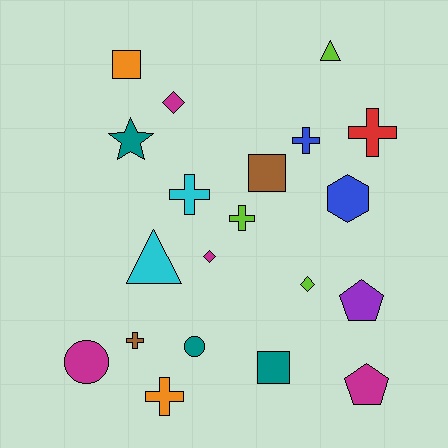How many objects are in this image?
There are 20 objects.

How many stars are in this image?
There is 1 star.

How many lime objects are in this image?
There are 3 lime objects.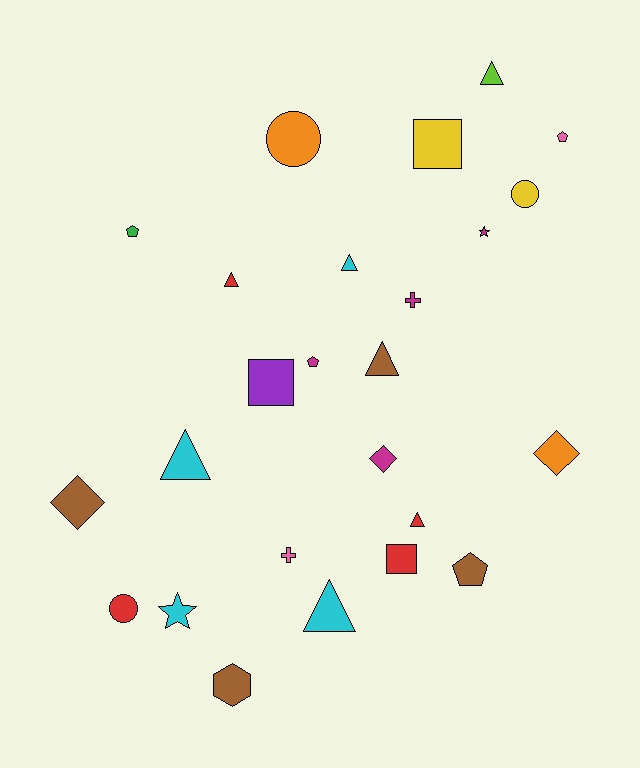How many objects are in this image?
There are 25 objects.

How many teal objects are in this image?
There are no teal objects.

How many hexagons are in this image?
There is 1 hexagon.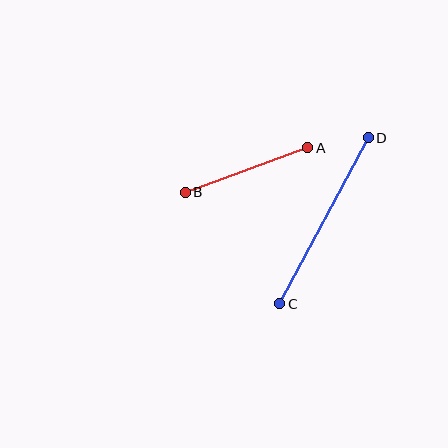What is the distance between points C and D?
The distance is approximately 188 pixels.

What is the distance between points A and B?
The distance is approximately 131 pixels.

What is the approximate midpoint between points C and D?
The midpoint is at approximately (324, 221) pixels.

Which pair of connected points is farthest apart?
Points C and D are farthest apart.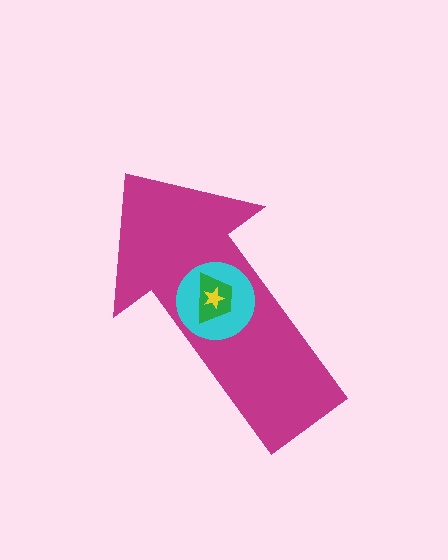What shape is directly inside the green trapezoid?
The yellow star.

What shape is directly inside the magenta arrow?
The cyan circle.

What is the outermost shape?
The magenta arrow.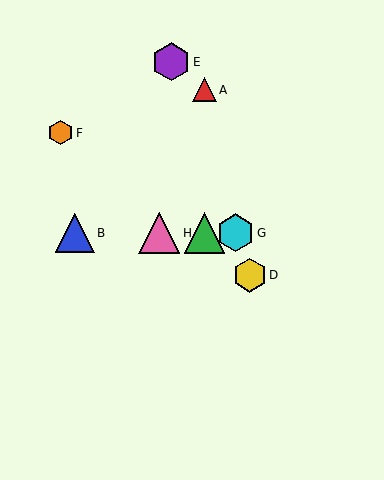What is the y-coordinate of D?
Object D is at y≈275.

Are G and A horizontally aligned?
No, G is at y≈233 and A is at y≈90.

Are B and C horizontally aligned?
Yes, both are at y≈233.